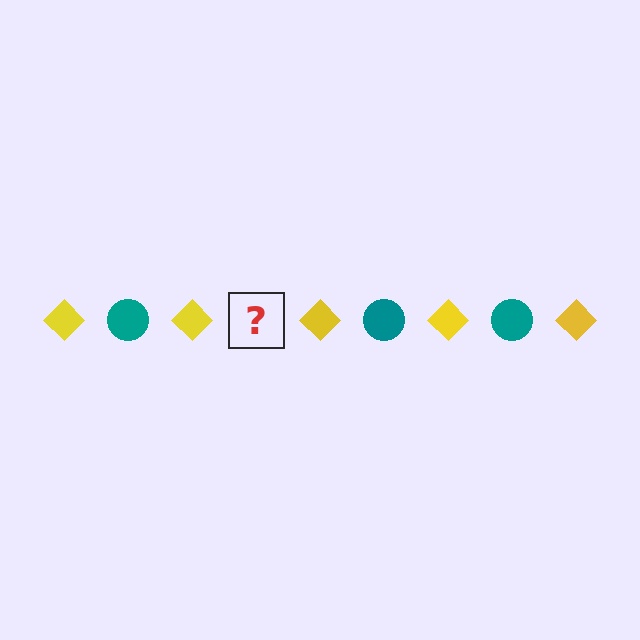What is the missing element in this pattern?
The missing element is a teal circle.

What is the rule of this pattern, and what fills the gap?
The rule is that the pattern alternates between yellow diamond and teal circle. The gap should be filled with a teal circle.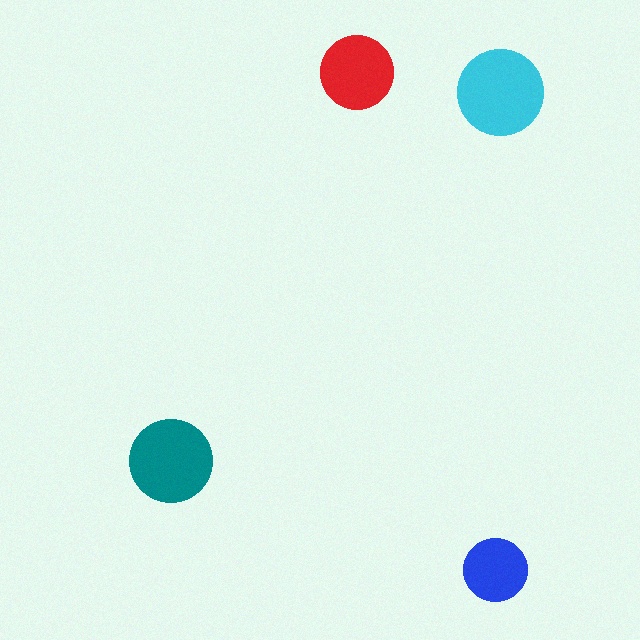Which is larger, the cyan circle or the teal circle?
The cyan one.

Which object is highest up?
The red circle is topmost.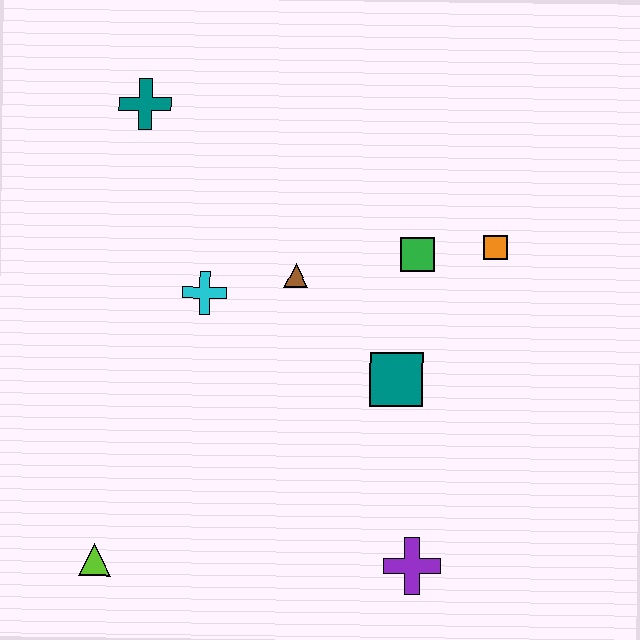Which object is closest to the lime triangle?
The cyan cross is closest to the lime triangle.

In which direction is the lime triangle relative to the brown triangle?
The lime triangle is below the brown triangle.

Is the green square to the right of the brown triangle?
Yes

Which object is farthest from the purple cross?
The teal cross is farthest from the purple cross.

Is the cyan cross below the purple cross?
No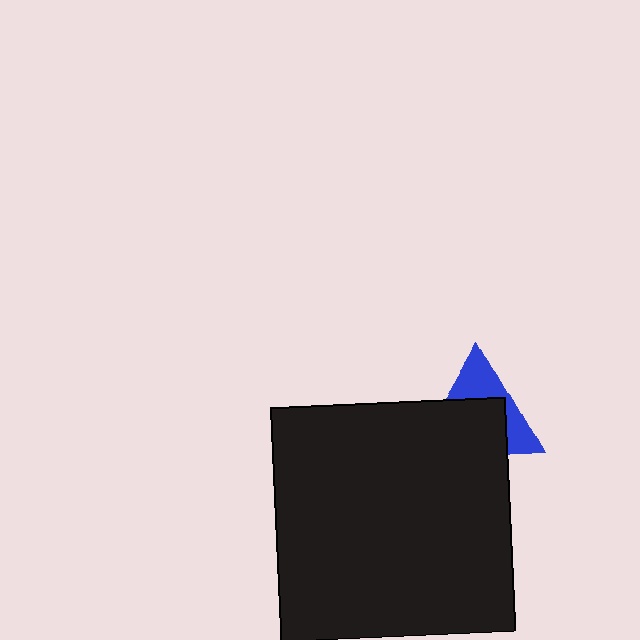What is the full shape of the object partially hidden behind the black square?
The partially hidden object is a blue triangle.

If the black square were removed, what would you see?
You would see the complete blue triangle.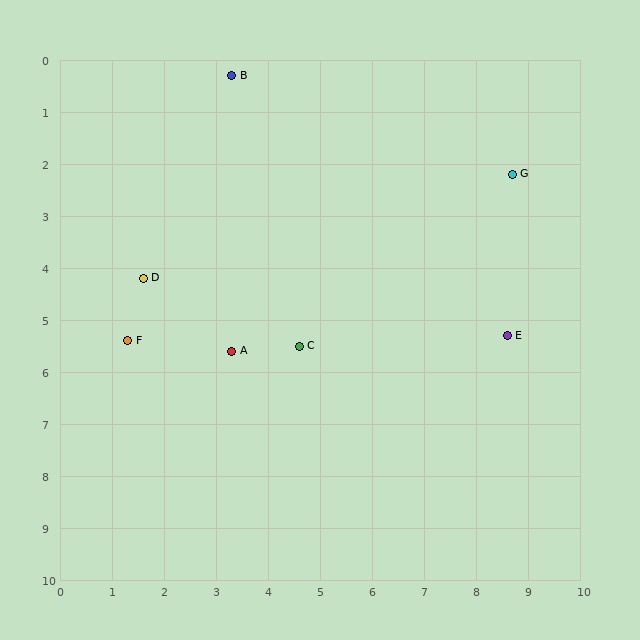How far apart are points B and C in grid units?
Points B and C are about 5.4 grid units apart.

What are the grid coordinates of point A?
Point A is at approximately (3.3, 5.6).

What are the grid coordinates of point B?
Point B is at approximately (3.3, 0.3).